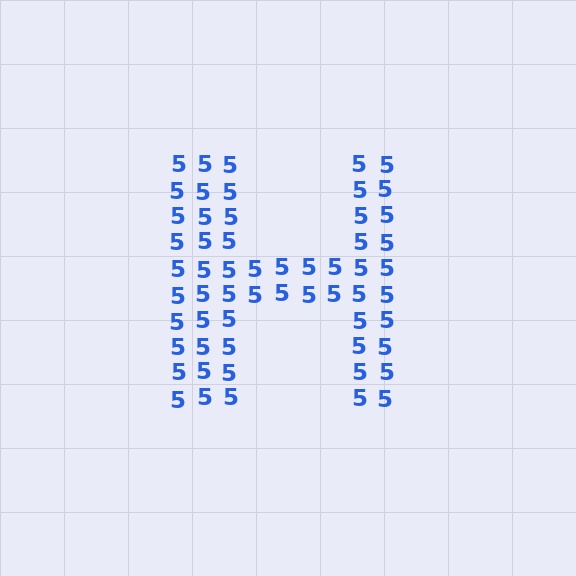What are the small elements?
The small elements are digit 5's.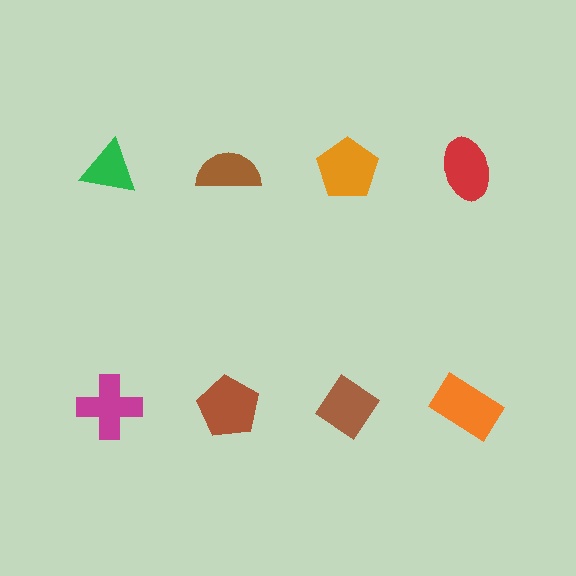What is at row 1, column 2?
A brown semicircle.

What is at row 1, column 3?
An orange pentagon.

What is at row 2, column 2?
A brown pentagon.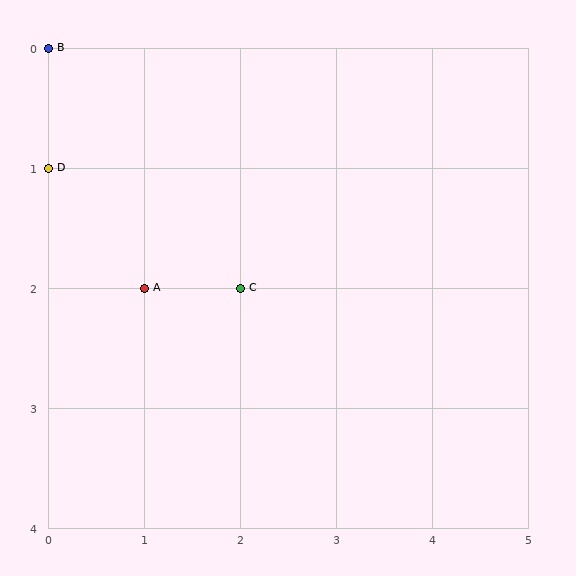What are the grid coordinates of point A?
Point A is at grid coordinates (1, 2).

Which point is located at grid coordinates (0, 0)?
Point B is at (0, 0).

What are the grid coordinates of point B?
Point B is at grid coordinates (0, 0).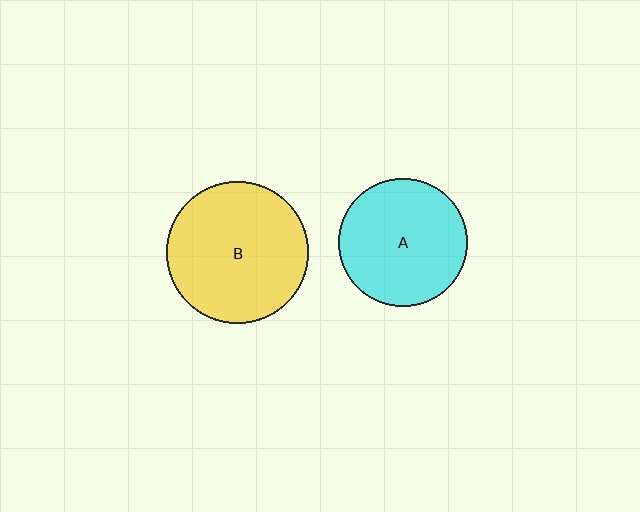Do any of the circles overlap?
No, none of the circles overlap.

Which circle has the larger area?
Circle B (yellow).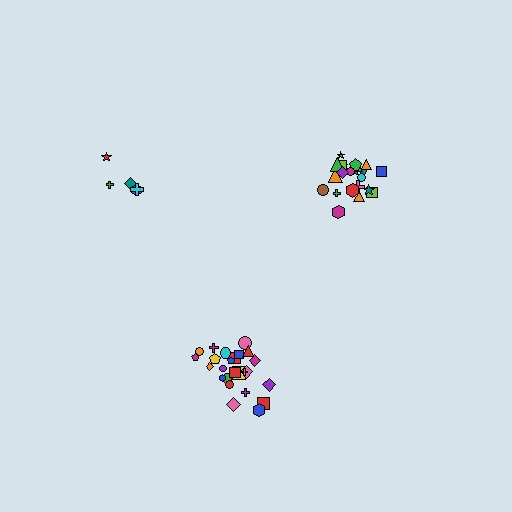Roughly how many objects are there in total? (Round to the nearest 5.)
Roughly 50 objects in total.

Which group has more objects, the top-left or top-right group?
The top-right group.